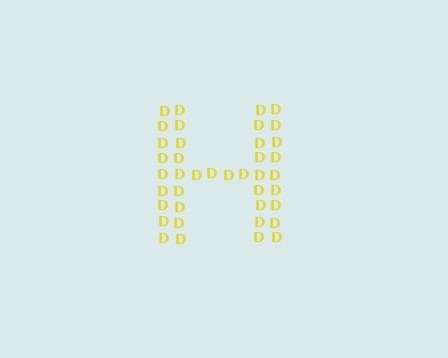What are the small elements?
The small elements are letter D's.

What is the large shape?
The large shape is the letter H.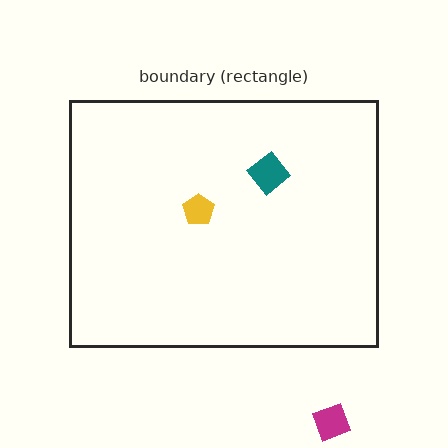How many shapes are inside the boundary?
2 inside, 1 outside.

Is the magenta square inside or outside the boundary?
Outside.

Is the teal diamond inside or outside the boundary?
Inside.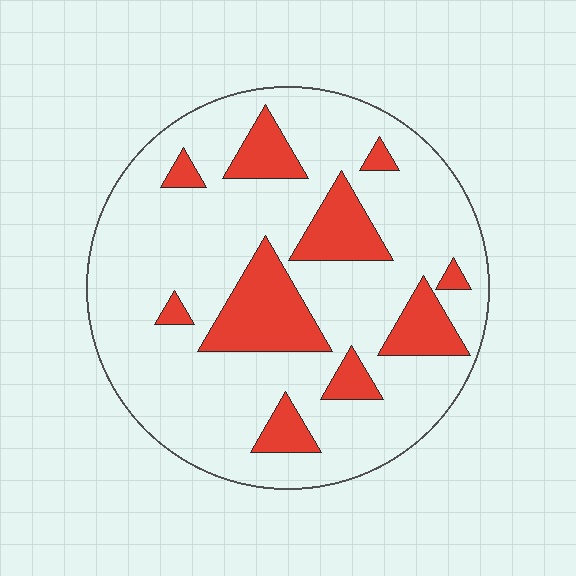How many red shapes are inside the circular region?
10.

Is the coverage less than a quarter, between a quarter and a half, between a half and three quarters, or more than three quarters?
Less than a quarter.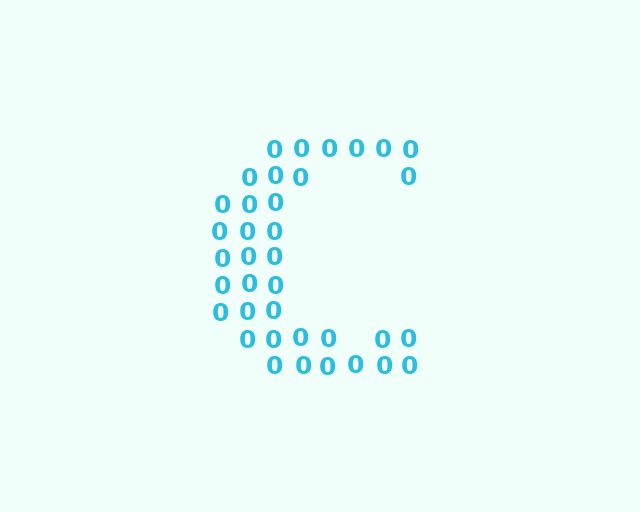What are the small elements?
The small elements are digit 0's.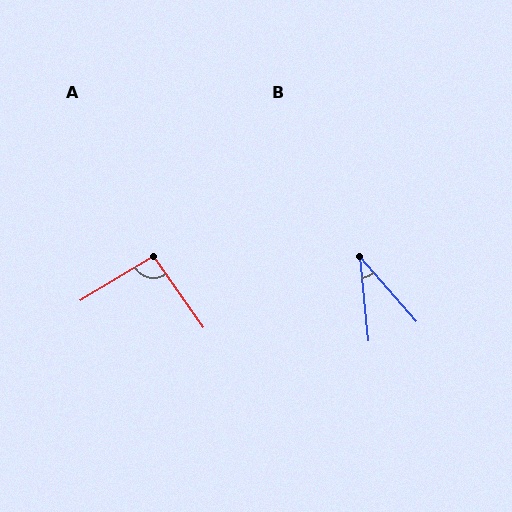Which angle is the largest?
A, at approximately 94 degrees.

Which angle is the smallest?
B, at approximately 36 degrees.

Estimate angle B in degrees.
Approximately 36 degrees.